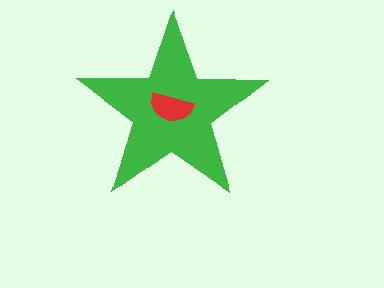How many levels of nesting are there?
2.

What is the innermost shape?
The red semicircle.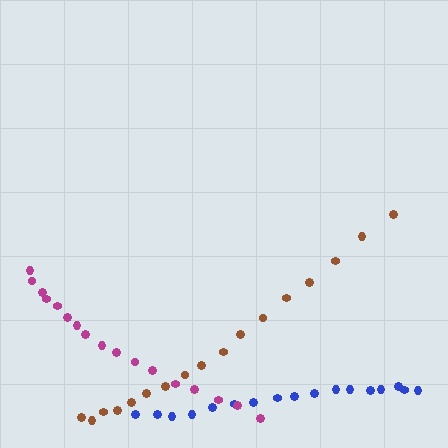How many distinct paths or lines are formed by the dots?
There are 3 distinct paths.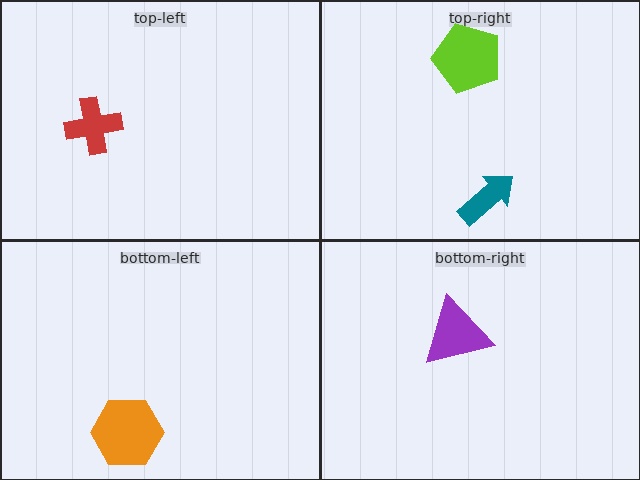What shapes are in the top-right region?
The teal arrow, the lime pentagon.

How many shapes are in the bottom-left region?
1.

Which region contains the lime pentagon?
The top-right region.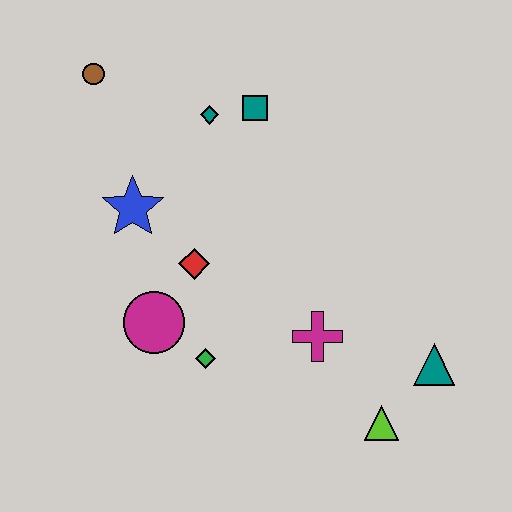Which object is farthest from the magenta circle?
The teal triangle is farthest from the magenta circle.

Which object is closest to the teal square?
The teal diamond is closest to the teal square.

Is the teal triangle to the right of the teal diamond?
Yes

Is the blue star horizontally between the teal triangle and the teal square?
No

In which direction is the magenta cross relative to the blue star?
The magenta cross is to the right of the blue star.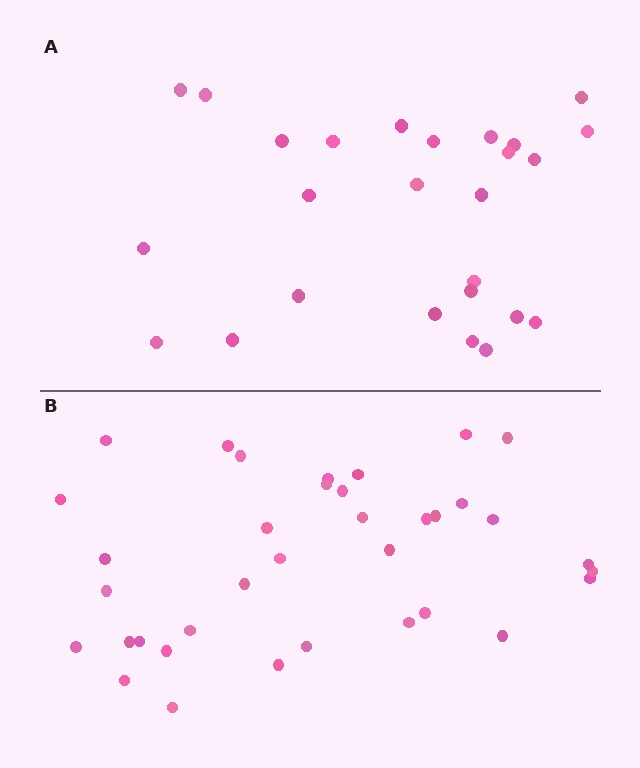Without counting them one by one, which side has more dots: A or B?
Region B (the bottom region) has more dots.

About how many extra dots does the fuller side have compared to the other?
Region B has roughly 10 or so more dots than region A.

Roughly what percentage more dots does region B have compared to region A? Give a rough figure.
About 40% more.